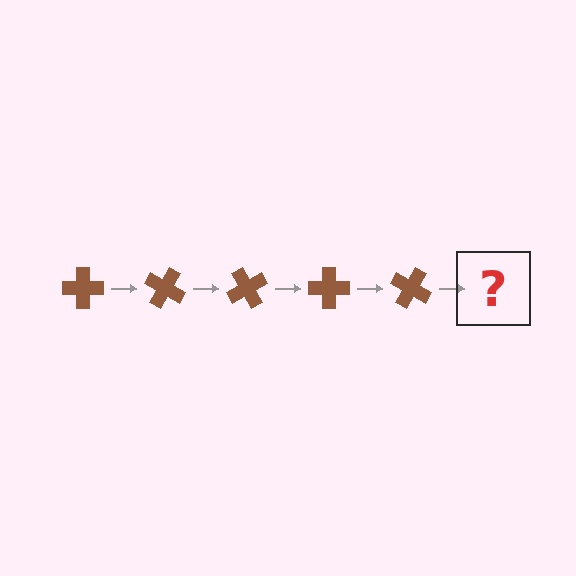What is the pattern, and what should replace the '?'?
The pattern is that the cross rotates 30 degrees each step. The '?' should be a brown cross rotated 150 degrees.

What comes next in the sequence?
The next element should be a brown cross rotated 150 degrees.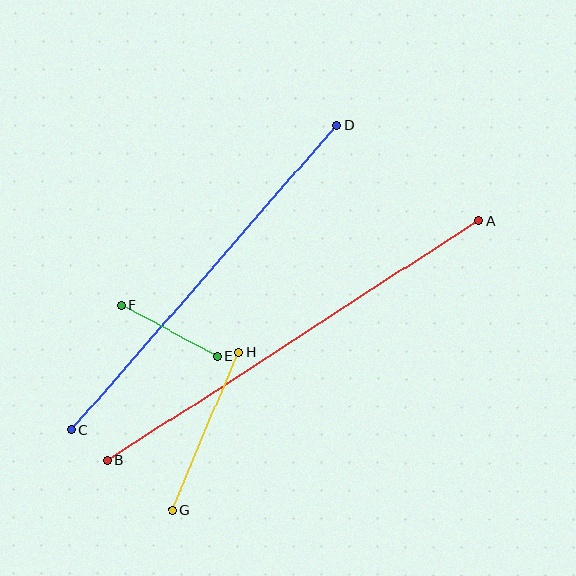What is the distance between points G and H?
The distance is approximately 171 pixels.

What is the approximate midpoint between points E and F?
The midpoint is at approximately (169, 331) pixels.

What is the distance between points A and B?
The distance is approximately 442 pixels.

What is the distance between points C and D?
The distance is approximately 403 pixels.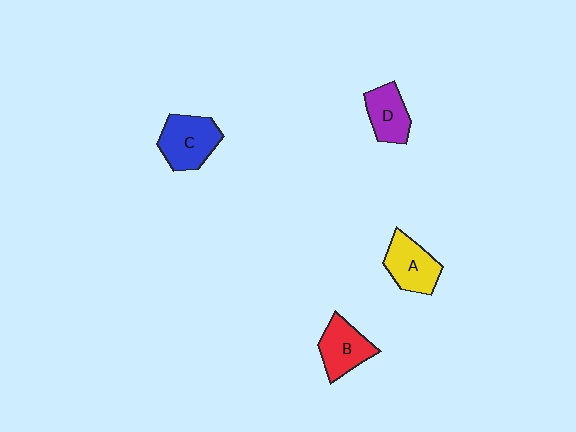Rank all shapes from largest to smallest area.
From largest to smallest: C (blue), A (yellow), B (red), D (purple).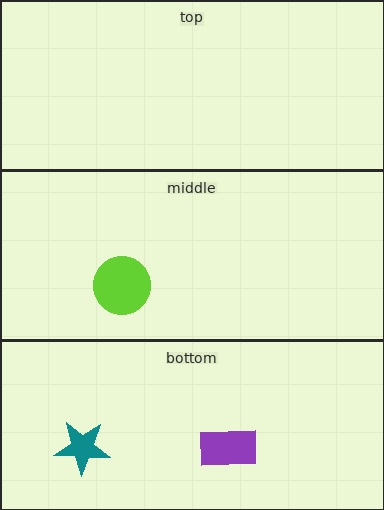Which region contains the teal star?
The bottom region.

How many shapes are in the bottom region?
2.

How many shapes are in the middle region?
1.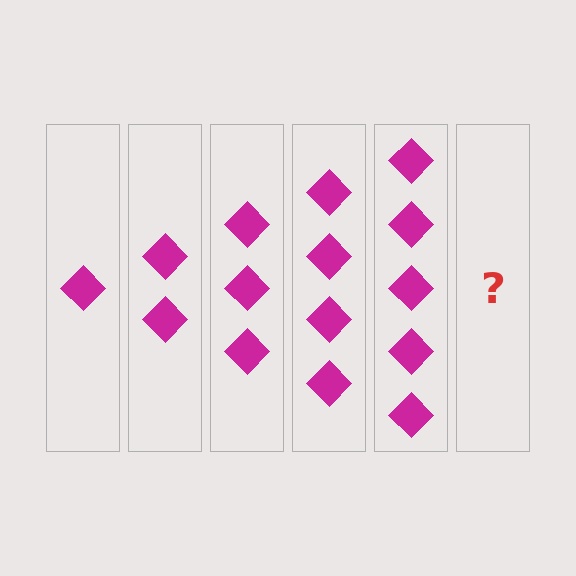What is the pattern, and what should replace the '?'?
The pattern is that each step adds one more diamond. The '?' should be 6 diamonds.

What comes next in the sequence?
The next element should be 6 diamonds.